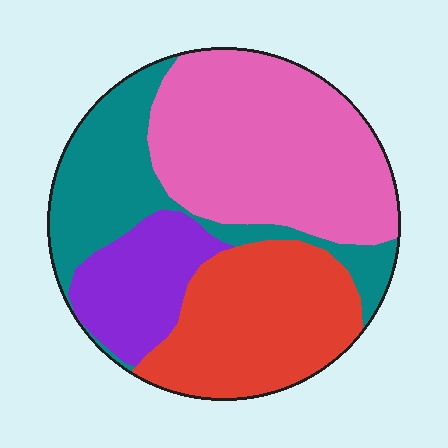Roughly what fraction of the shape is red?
Red takes up between a sixth and a third of the shape.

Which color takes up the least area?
Purple, at roughly 15%.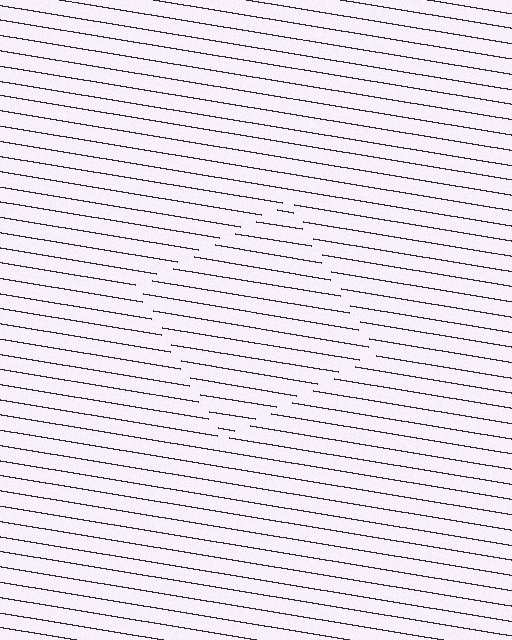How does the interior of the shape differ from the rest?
The interior of the shape contains the same grating, shifted by half a period — the contour is defined by the phase discontinuity where line-ends from the inner and outer gratings abut.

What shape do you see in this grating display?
An illusory square. The interior of the shape contains the same grating, shifted by half a period — the contour is defined by the phase discontinuity where line-ends from the inner and outer gratings abut.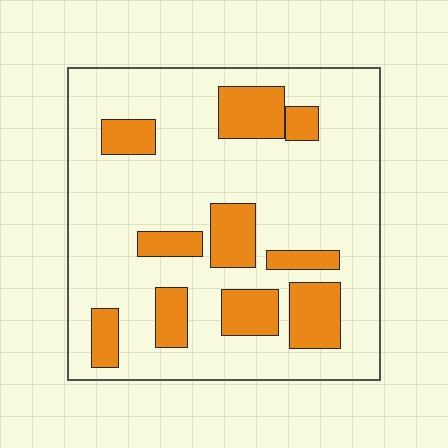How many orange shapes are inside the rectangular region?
10.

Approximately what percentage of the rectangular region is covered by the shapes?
Approximately 25%.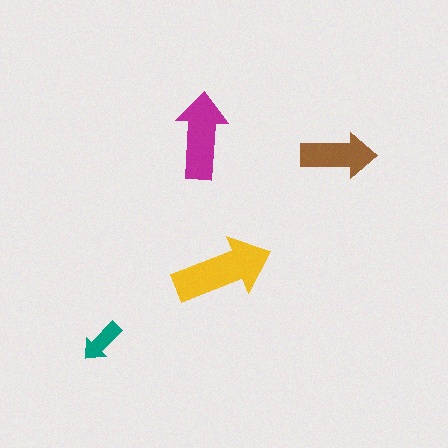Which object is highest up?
The magenta arrow is topmost.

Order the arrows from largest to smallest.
the yellow one, the magenta one, the brown one, the teal one.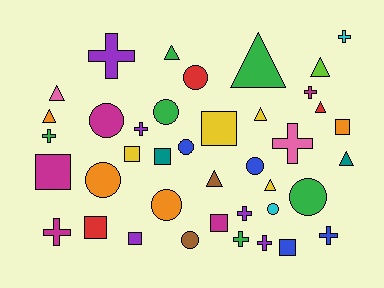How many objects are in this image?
There are 40 objects.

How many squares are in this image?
There are 9 squares.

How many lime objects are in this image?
There is 1 lime object.